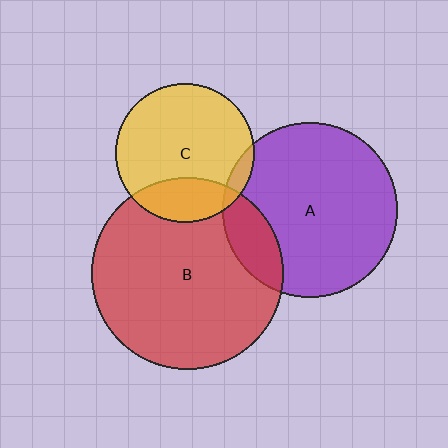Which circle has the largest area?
Circle B (red).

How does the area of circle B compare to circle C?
Approximately 1.9 times.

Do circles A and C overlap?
Yes.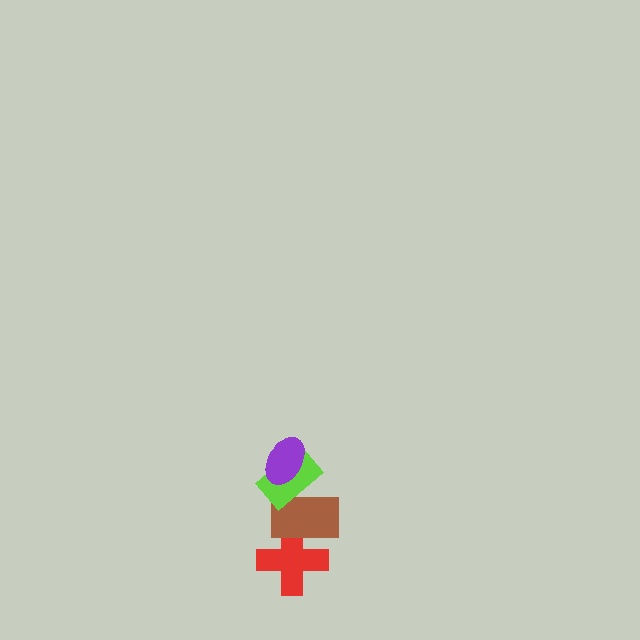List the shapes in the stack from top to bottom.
From top to bottom: the purple ellipse, the lime rectangle, the brown rectangle, the red cross.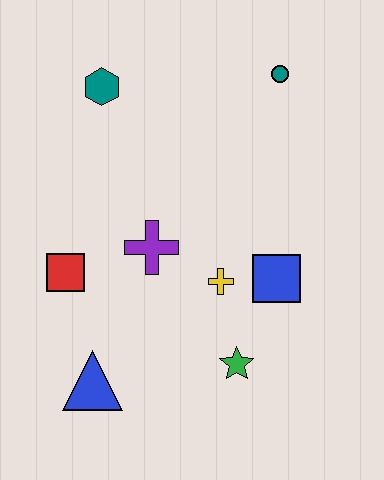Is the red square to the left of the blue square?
Yes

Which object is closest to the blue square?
The yellow cross is closest to the blue square.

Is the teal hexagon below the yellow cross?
No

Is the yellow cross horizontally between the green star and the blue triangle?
Yes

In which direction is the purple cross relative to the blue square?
The purple cross is to the left of the blue square.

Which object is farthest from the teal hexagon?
The green star is farthest from the teal hexagon.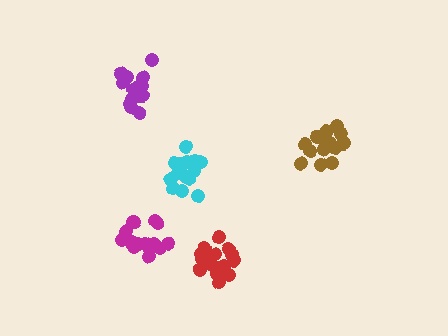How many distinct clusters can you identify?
There are 5 distinct clusters.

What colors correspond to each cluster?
The clusters are colored: purple, brown, red, magenta, cyan.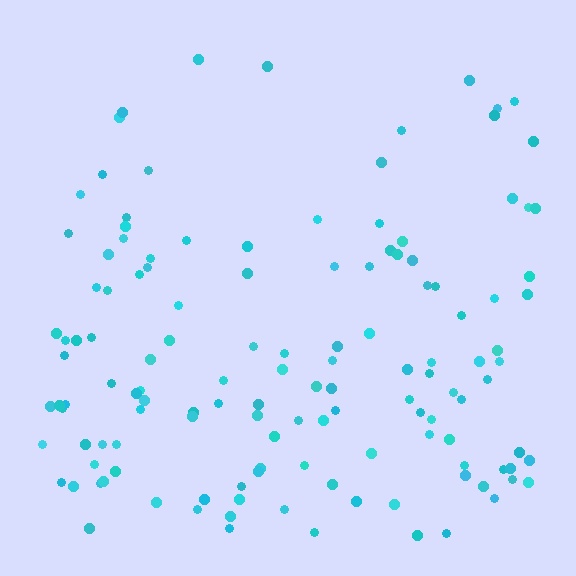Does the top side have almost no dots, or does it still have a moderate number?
Still a moderate number, just noticeably fewer than the bottom.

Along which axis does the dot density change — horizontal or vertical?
Vertical.